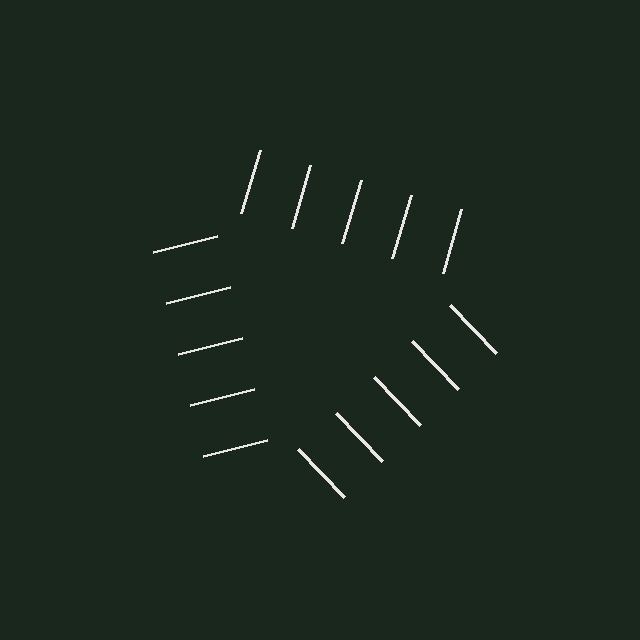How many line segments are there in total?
15 — 5 along each of the 3 edges.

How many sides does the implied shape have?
3 sides — the line-ends trace a triangle.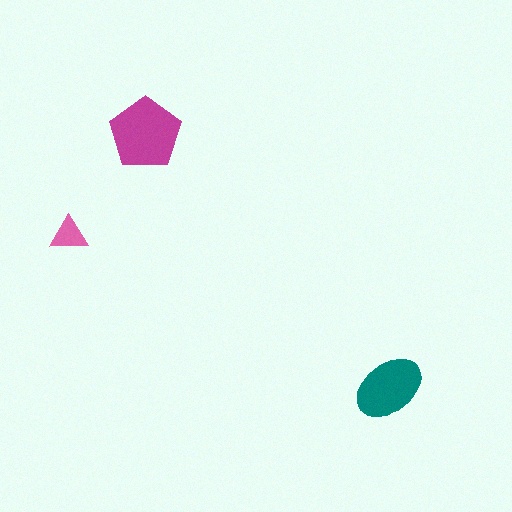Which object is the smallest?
The pink triangle.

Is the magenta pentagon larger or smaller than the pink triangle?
Larger.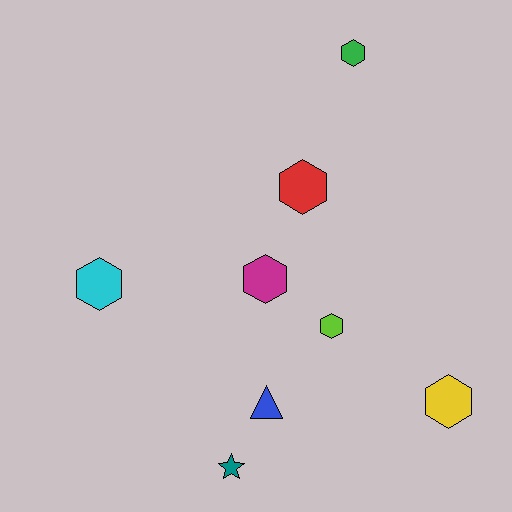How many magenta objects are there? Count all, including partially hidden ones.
There is 1 magenta object.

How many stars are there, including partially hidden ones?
There is 1 star.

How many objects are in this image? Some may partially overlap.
There are 8 objects.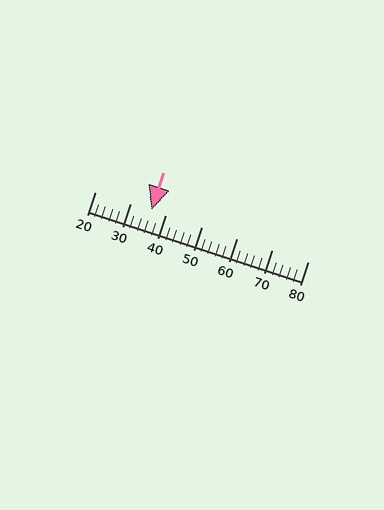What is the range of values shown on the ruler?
The ruler shows values from 20 to 80.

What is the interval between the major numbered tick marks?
The major tick marks are spaced 10 units apart.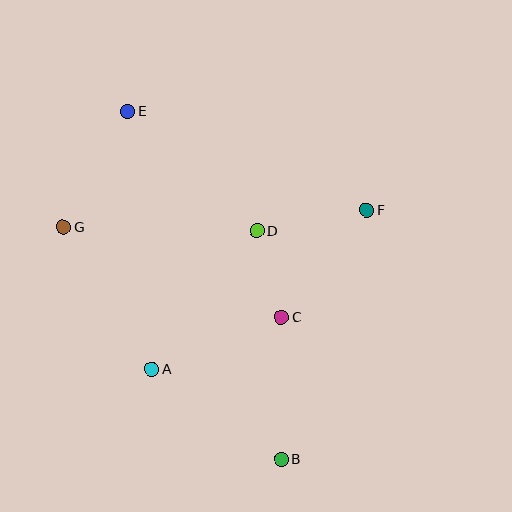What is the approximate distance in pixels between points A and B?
The distance between A and B is approximately 158 pixels.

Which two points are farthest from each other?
Points B and E are farthest from each other.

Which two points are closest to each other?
Points C and D are closest to each other.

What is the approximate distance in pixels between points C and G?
The distance between C and G is approximately 236 pixels.